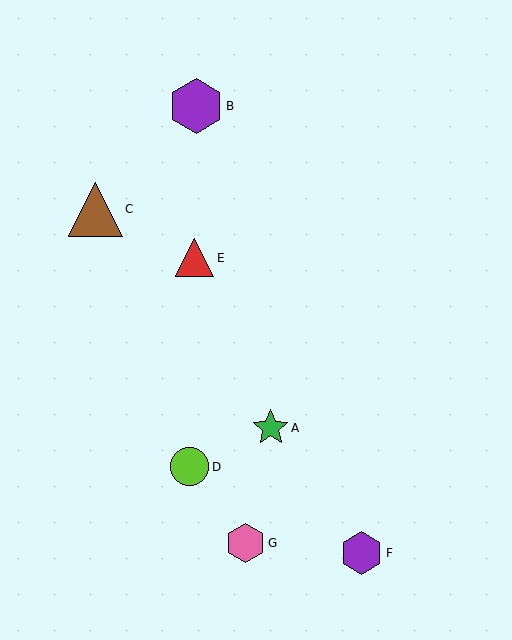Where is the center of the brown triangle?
The center of the brown triangle is at (95, 209).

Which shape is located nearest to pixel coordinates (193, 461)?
The lime circle (labeled D) at (190, 467) is nearest to that location.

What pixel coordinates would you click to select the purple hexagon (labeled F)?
Click at (362, 553) to select the purple hexagon F.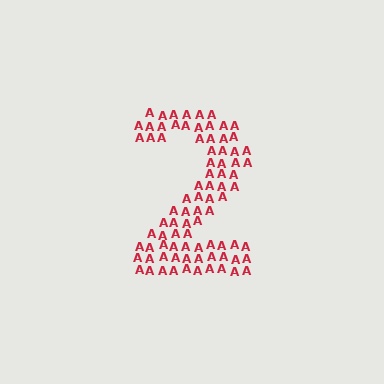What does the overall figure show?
The overall figure shows the digit 2.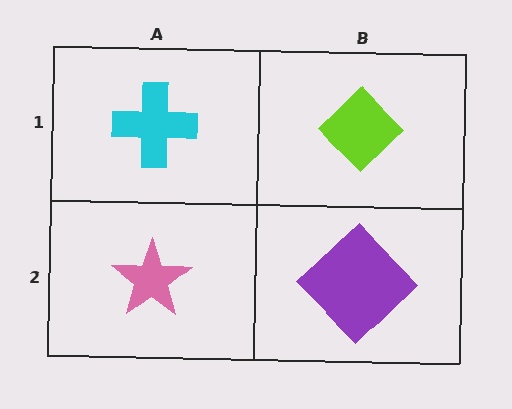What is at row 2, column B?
A purple diamond.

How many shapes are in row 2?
2 shapes.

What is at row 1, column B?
A lime diamond.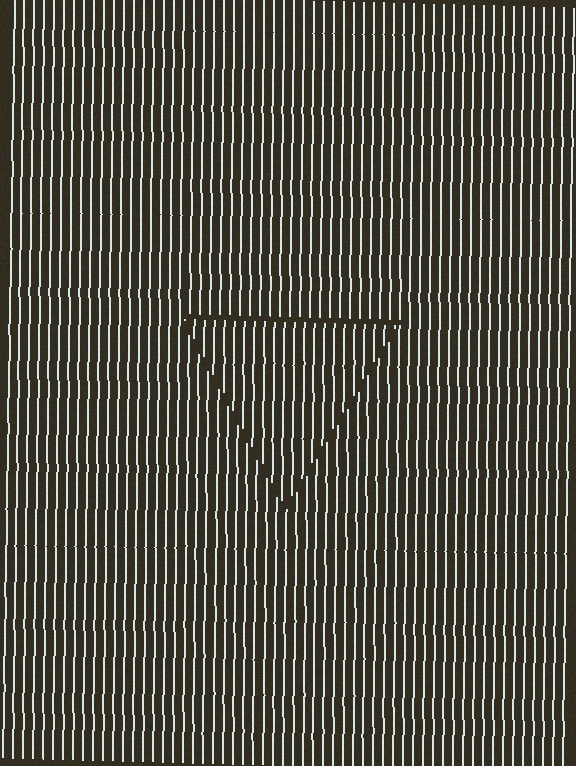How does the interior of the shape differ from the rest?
The interior of the shape contains the same grating, shifted by half a period — the contour is defined by the phase discontinuity where line-ends from the inner and outer gratings abut.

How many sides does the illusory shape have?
3 sides — the line-ends trace a triangle.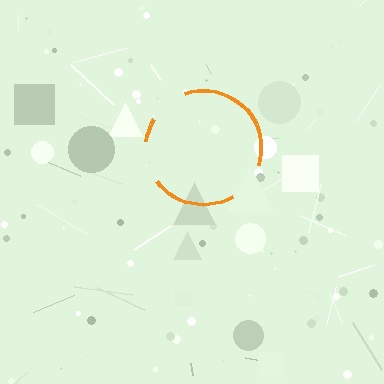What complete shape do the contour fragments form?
The contour fragments form a circle.